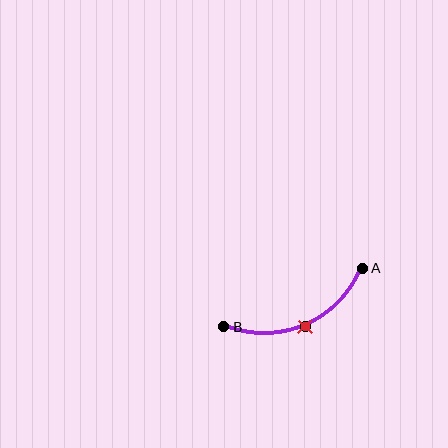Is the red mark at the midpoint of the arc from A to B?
Yes. The red mark lies on the arc at equal arc-length from both A and B — it is the arc midpoint.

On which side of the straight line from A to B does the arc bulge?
The arc bulges below the straight line connecting A and B.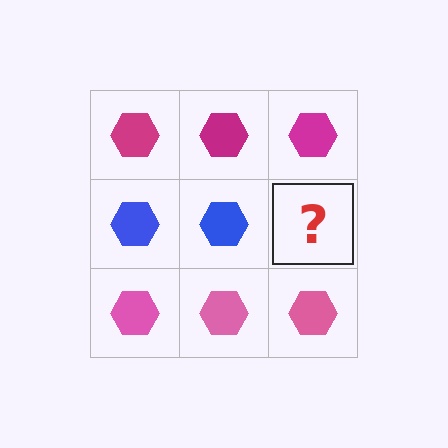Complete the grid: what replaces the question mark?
The question mark should be replaced with a blue hexagon.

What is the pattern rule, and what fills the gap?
The rule is that each row has a consistent color. The gap should be filled with a blue hexagon.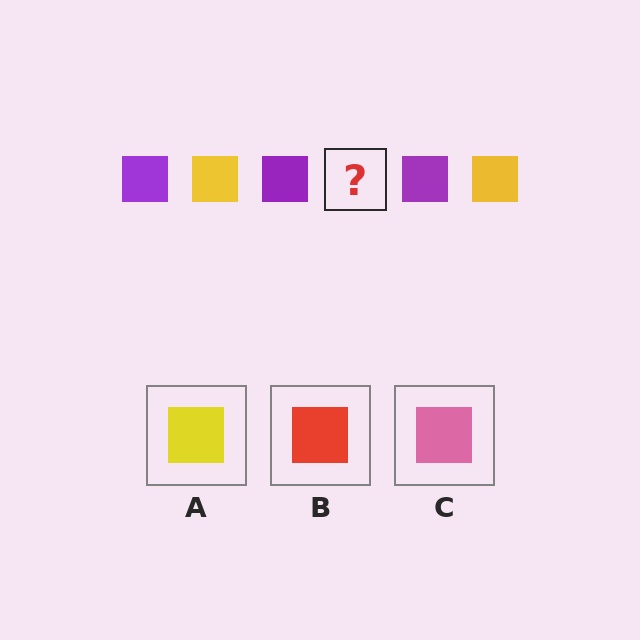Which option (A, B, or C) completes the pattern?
A.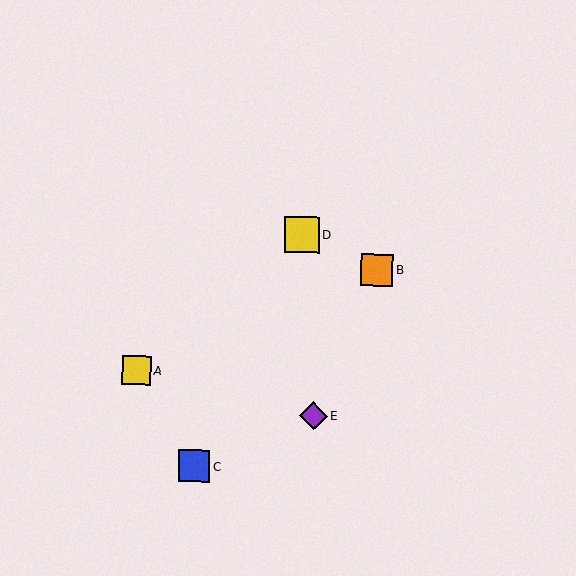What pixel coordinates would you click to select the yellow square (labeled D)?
Click at (302, 235) to select the yellow square D.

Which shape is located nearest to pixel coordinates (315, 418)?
The purple diamond (labeled E) at (313, 416) is nearest to that location.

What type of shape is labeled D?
Shape D is a yellow square.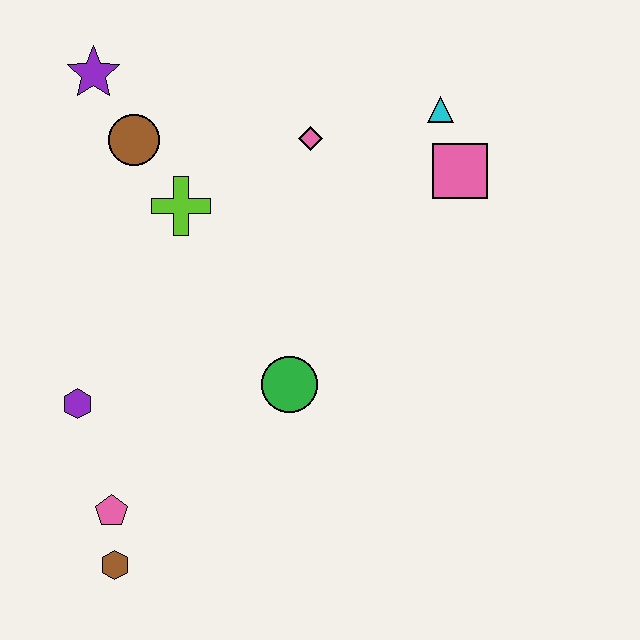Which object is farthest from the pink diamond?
The brown hexagon is farthest from the pink diamond.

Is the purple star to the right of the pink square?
No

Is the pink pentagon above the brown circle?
No